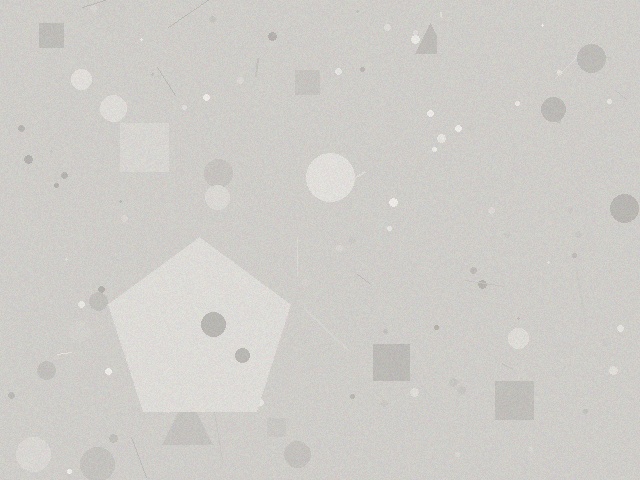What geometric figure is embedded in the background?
A pentagon is embedded in the background.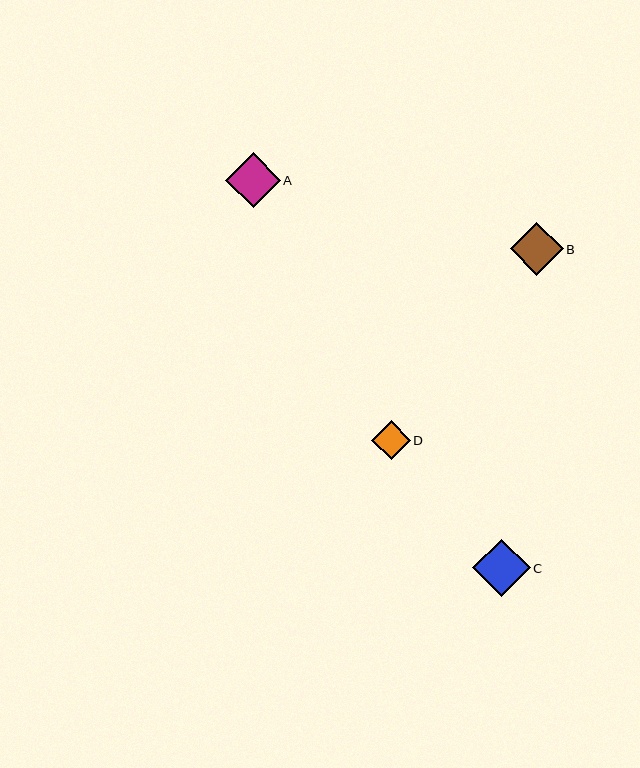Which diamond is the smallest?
Diamond D is the smallest with a size of approximately 39 pixels.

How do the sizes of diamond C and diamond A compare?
Diamond C and diamond A are approximately the same size.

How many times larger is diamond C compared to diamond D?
Diamond C is approximately 1.5 times the size of diamond D.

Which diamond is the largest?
Diamond C is the largest with a size of approximately 57 pixels.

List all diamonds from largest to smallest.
From largest to smallest: C, A, B, D.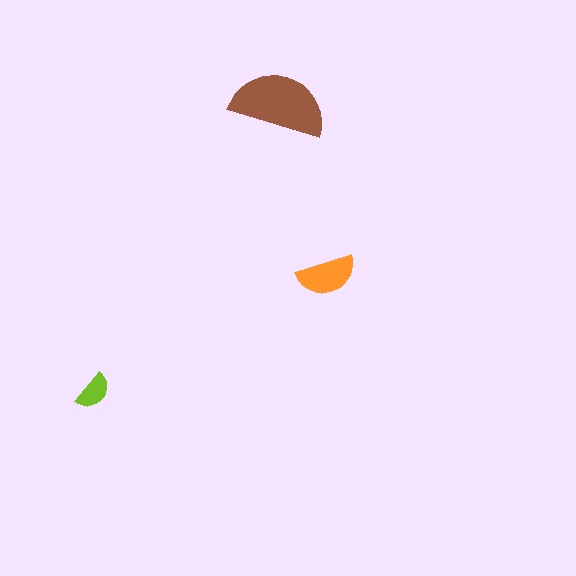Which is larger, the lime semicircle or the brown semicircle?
The brown one.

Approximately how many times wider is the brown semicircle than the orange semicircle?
About 1.5 times wider.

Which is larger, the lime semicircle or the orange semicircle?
The orange one.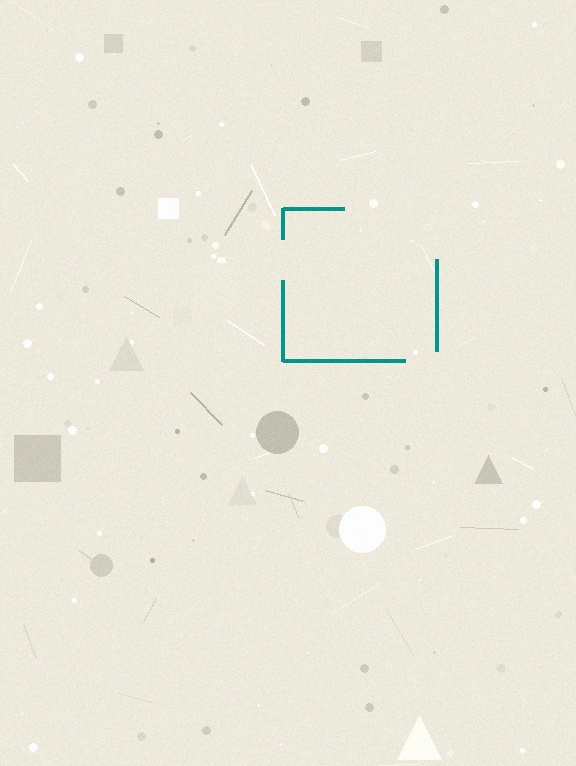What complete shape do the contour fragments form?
The contour fragments form a square.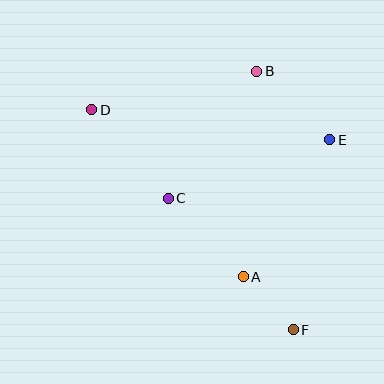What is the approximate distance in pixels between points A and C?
The distance between A and C is approximately 108 pixels.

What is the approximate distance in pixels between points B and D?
The distance between B and D is approximately 170 pixels.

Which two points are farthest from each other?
Points D and F are farthest from each other.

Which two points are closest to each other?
Points A and F are closest to each other.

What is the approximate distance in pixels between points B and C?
The distance between B and C is approximately 155 pixels.